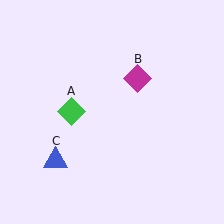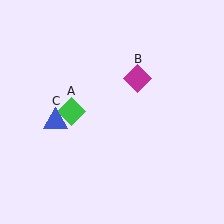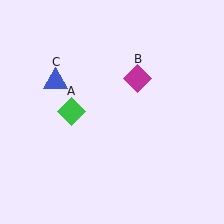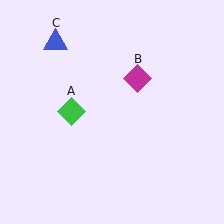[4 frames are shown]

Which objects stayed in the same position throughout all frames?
Green diamond (object A) and magenta diamond (object B) remained stationary.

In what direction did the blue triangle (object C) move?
The blue triangle (object C) moved up.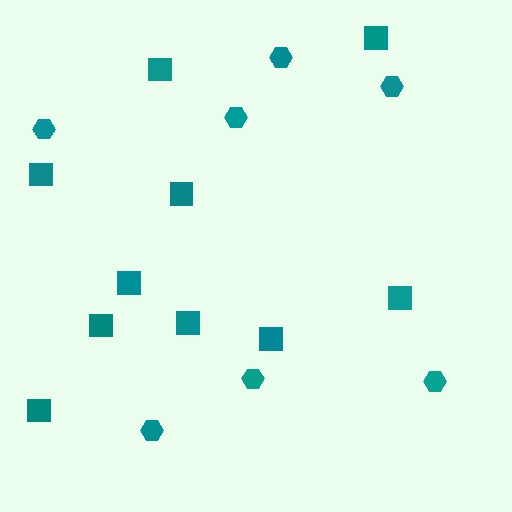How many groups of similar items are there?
There are 2 groups: one group of hexagons (7) and one group of squares (10).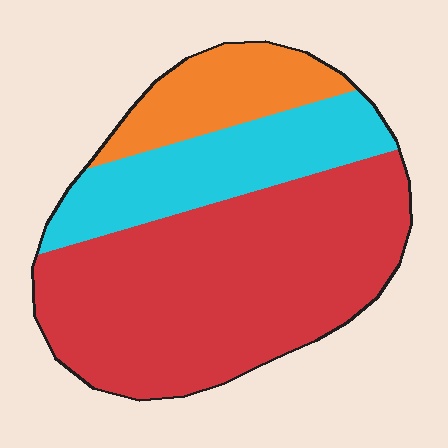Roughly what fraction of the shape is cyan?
Cyan takes up between a sixth and a third of the shape.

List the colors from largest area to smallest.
From largest to smallest: red, cyan, orange.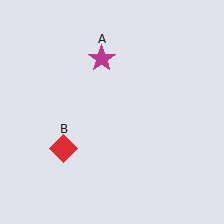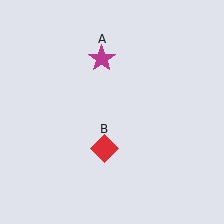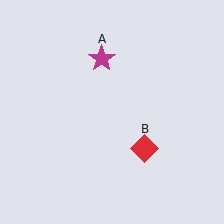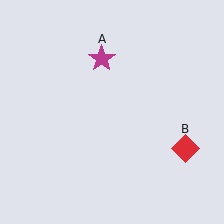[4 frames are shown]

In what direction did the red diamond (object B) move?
The red diamond (object B) moved right.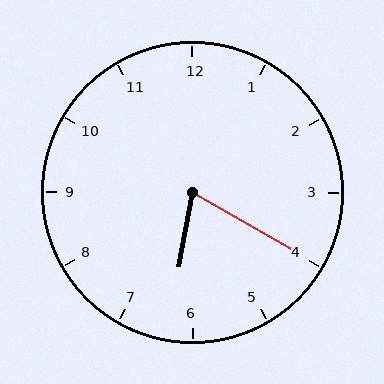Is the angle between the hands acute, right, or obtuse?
It is acute.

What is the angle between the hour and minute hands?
Approximately 70 degrees.